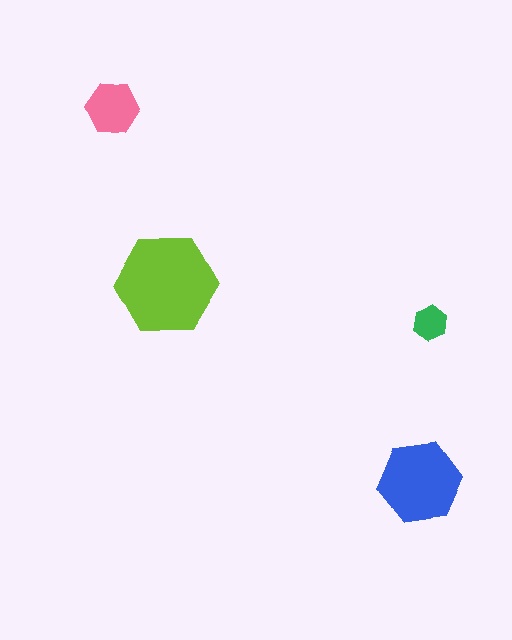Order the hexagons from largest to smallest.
the lime one, the blue one, the pink one, the green one.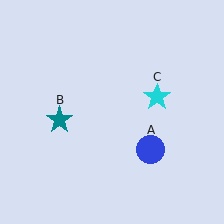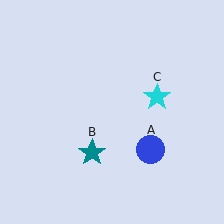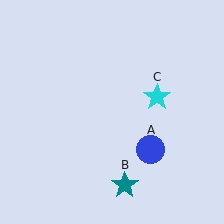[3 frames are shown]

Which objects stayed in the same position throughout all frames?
Blue circle (object A) and cyan star (object C) remained stationary.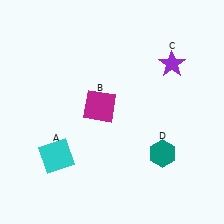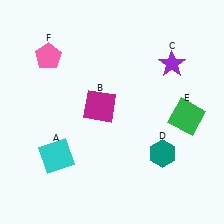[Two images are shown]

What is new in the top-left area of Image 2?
A pink pentagon (F) was added in the top-left area of Image 2.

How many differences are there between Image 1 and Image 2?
There are 2 differences between the two images.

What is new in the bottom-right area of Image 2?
A green square (E) was added in the bottom-right area of Image 2.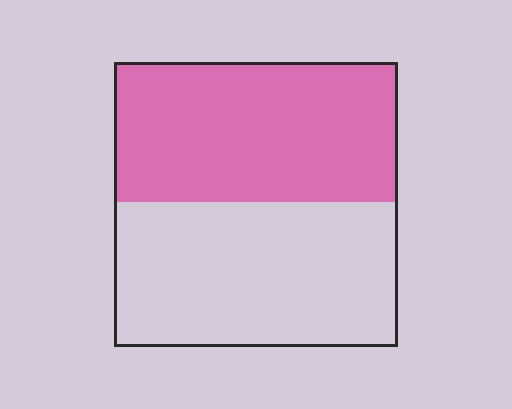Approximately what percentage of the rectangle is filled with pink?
Approximately 50%.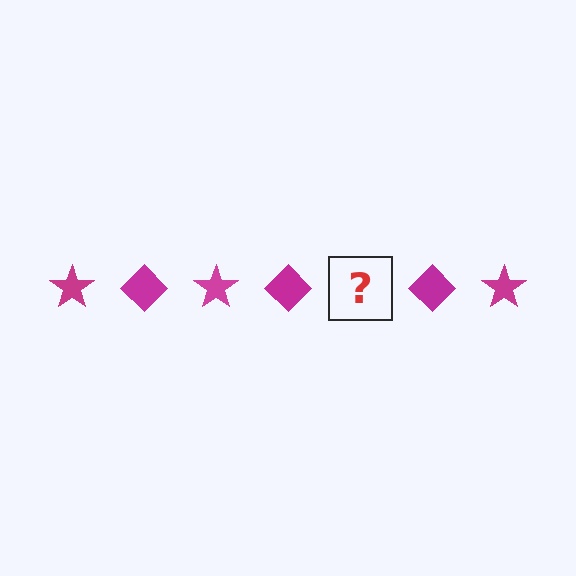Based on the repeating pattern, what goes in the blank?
The blank should be a magenta star.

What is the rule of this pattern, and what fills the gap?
The rule is that the pattern cycles through star, diamond shapes in magenta. The gap should be filled with a magenta star.